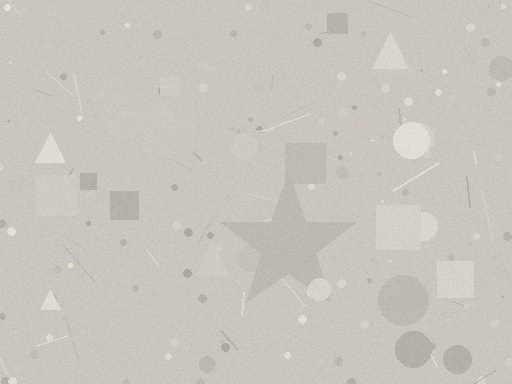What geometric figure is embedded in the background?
A star is embedded in the background.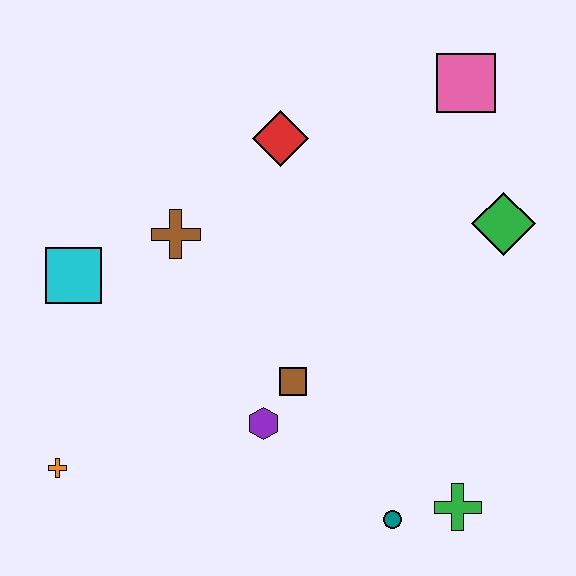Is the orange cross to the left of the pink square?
Yes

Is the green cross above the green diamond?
No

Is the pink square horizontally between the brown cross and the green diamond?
Yes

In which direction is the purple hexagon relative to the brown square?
The purple hexagon is below the brown square.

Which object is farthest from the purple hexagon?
The pink square is farthest from the purple hexagon.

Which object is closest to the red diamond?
The brown cross is closest to the red diamond.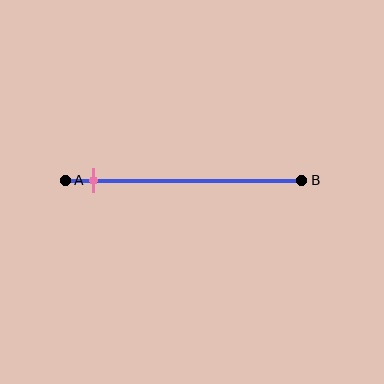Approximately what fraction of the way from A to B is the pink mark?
The pink mark is approximately 10% of the way from A to B.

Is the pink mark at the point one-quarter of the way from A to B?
No, the mark is at about 10% from A, not at the 25% one-quarter point.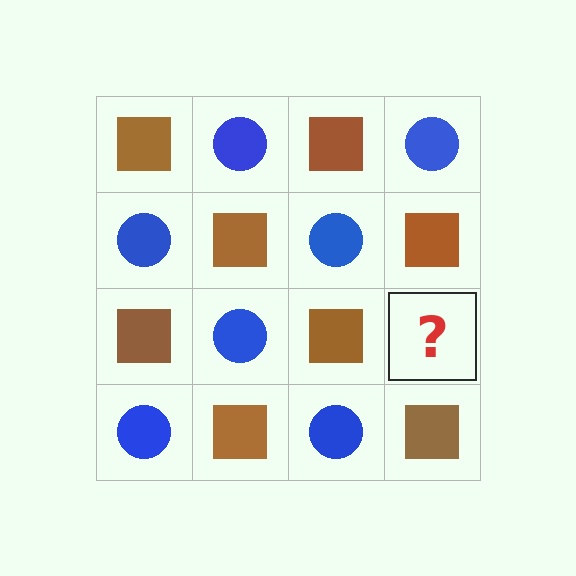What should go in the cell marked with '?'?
The missing cell should contain a blue circle.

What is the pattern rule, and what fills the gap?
The rule is that it alternates brown square and blue circle in a checkerboard pattern. The gap should be filled with a blue circle.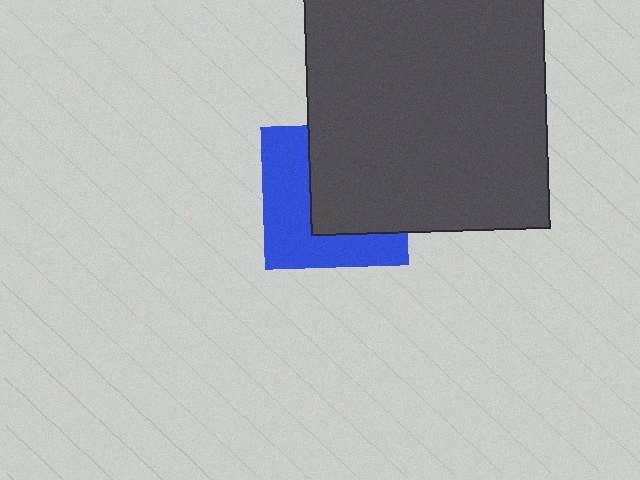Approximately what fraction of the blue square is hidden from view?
Roughly 52% of the blue square is hidden behind the dark gray square.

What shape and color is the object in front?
The object in front is a dark gray square.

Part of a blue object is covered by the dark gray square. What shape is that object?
It is a square.